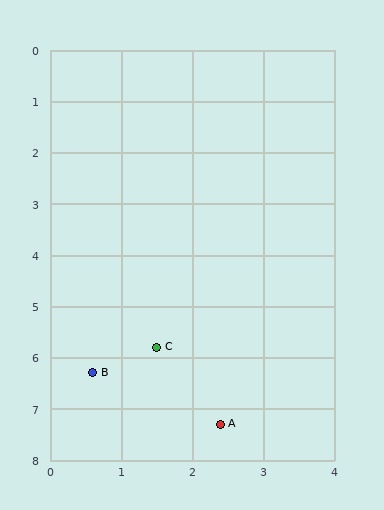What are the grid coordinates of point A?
Point A is at approximately (2.4, 7.3).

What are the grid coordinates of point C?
Point C is at approximately (1.5, 5.8).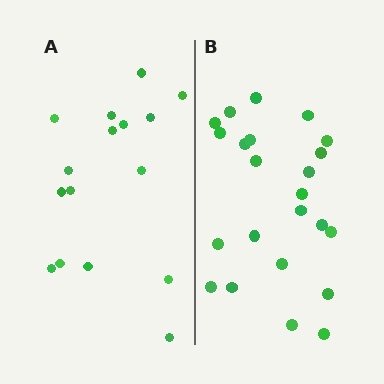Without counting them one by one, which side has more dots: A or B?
Region B (the right region) has more dots.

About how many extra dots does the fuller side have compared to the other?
Region B has roughly 8 or so more dots than region A.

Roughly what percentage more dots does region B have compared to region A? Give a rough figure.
About 45% more.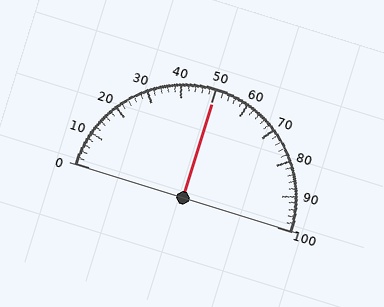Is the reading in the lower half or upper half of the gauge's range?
The reading is in the upper half of the range (0 to 100).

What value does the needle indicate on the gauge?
The needle indicates approximately 50.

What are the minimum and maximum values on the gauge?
The gauge ranges from 0 to 100.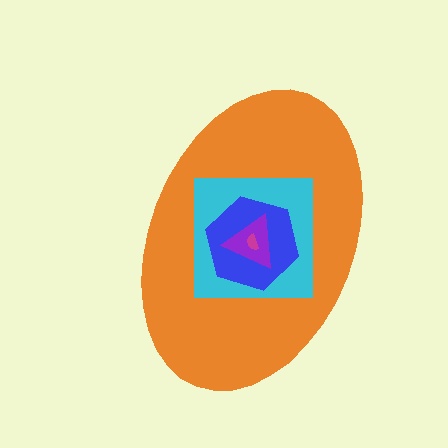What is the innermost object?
The magenta semicircle.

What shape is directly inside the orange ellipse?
The cyan square.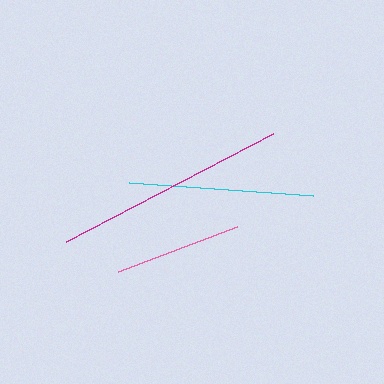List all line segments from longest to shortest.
From longest to shortest: magenta, cyan, pink.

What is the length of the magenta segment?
The magenta segment is approximately 234 pixels long.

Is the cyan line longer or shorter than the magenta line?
The magenta line is longer than the cyan line.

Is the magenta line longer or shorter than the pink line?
The magenta line is longer than the pink line.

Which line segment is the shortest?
The pink line is the shortest at approximately 127 pixels.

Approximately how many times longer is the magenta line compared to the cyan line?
The magenta line is approximately 1.3 times the length of the cyan line.